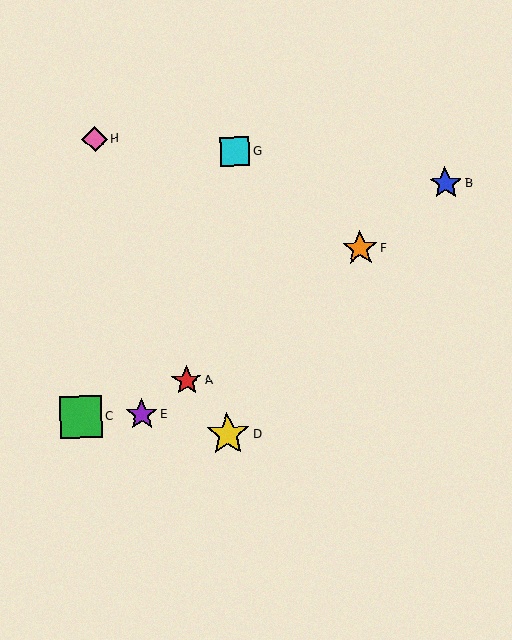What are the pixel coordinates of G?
Object G is at (235, 151).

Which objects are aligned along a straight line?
Objects A, B, E, F are aligned along a straight line.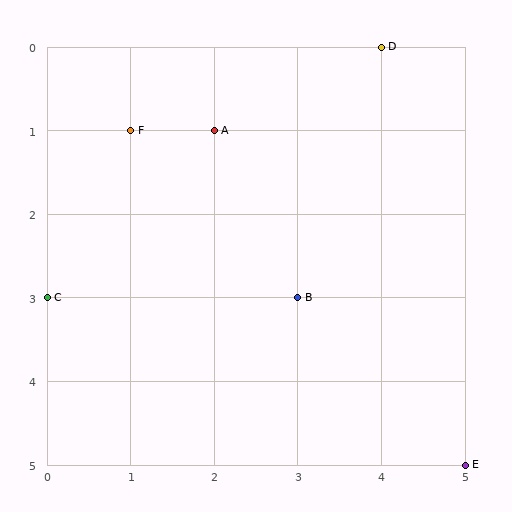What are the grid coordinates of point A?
Point A is at grid coordinates (2, 1).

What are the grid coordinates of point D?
Point D is at grid coordinates (4, 0).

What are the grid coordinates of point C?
Point C is at grid coordinates (0, 3).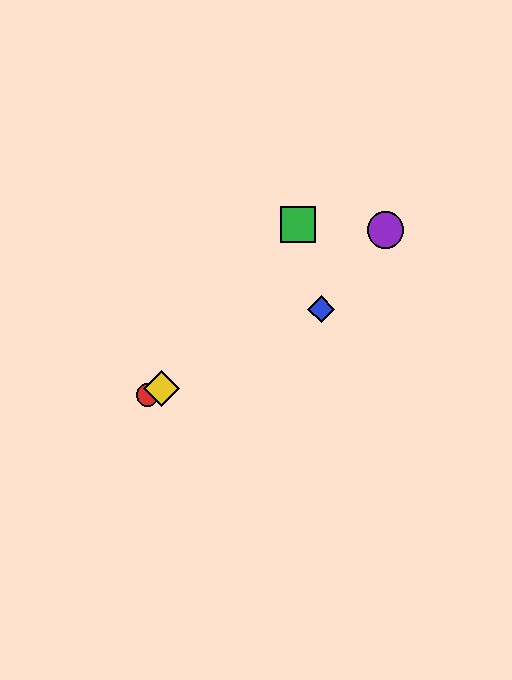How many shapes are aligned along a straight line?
3 shapes (the red circle, the blue diamond, the yellow diamond) are aligned along a straight line.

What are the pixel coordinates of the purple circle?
The purple circle is at (385, 230).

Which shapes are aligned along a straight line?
The red circle, the blue diamond, the yellow diamond are aligned along a straight line.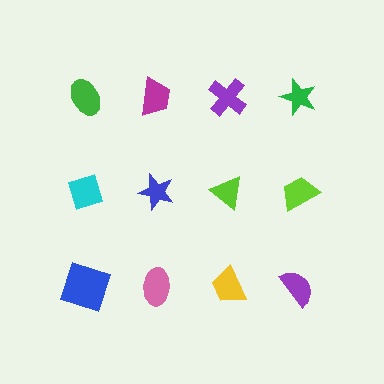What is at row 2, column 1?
A cyan diamond.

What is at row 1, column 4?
A green star.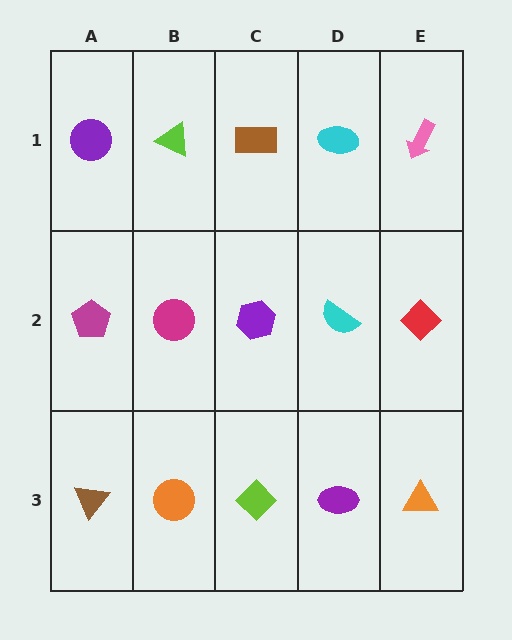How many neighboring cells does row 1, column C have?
3.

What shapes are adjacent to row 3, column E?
A red diamond (row 2, column E), a purple ellipse (row 3, column D).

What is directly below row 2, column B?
An orange circle.